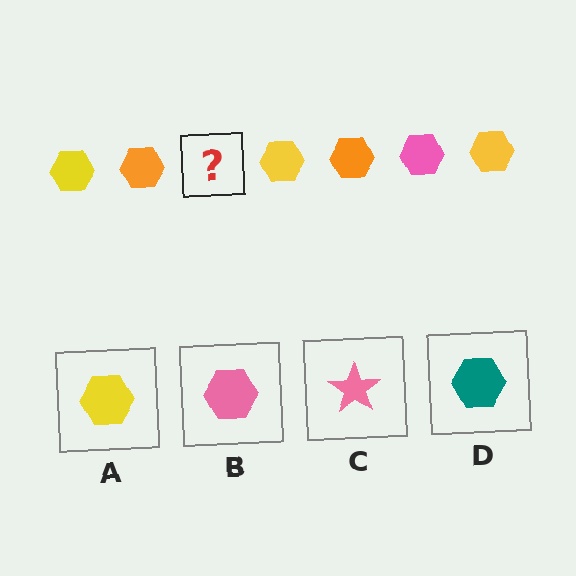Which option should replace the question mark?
Option B.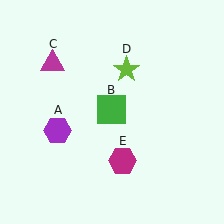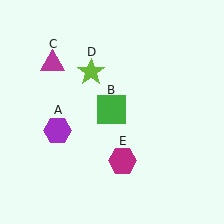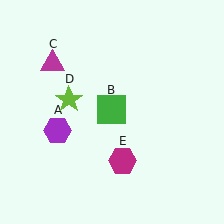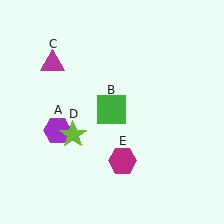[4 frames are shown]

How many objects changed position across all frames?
1 object changed position: lime star (object D).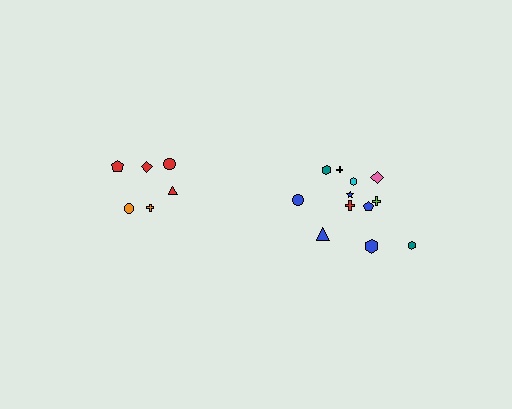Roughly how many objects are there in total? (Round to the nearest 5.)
Roughly 20 objects in total.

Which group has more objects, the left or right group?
The right group.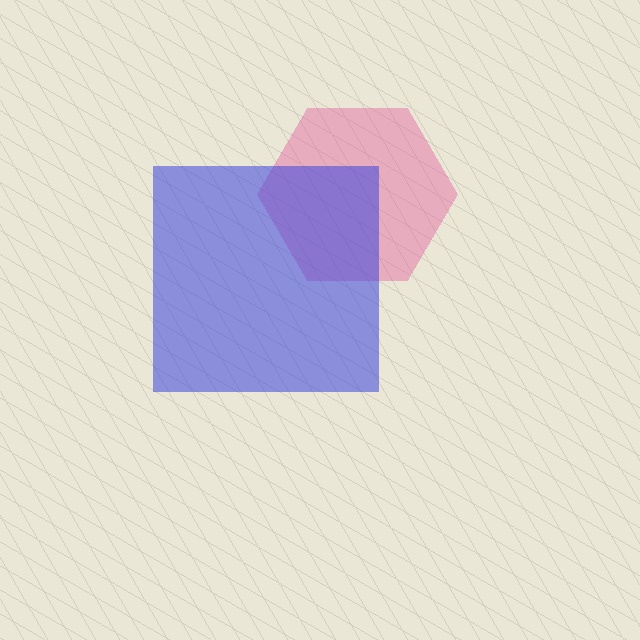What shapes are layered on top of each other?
The layered shapes are: a pink hexagon, a blue square.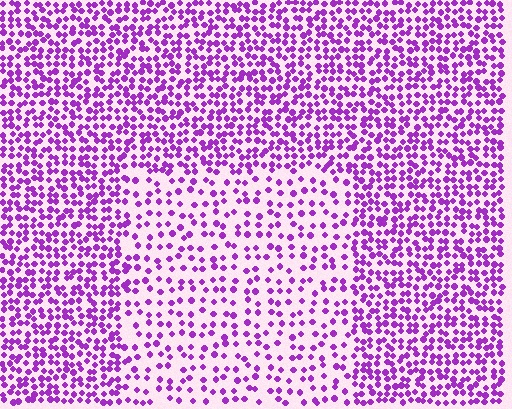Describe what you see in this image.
The image contains small purple elements arranged at two different densities. A rectangle-shaped region is visible where the elements are less densely packed than the surrounding area.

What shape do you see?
I see a rectangle.